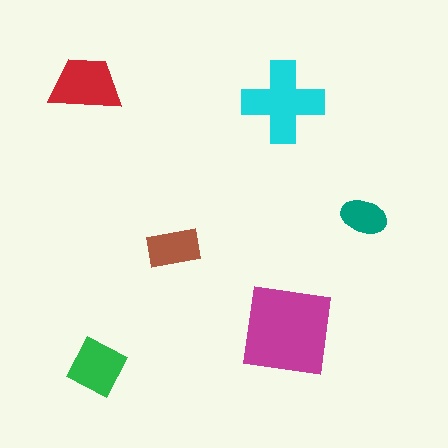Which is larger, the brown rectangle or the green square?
The green square.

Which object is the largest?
The magenta square.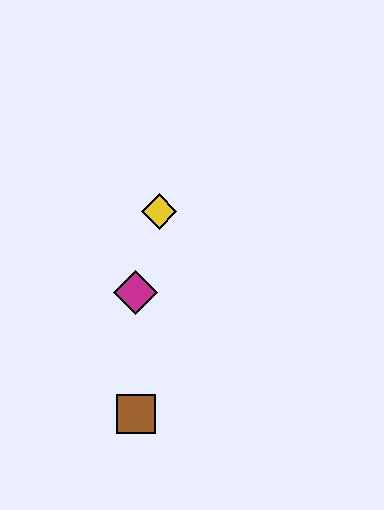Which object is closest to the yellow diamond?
The magenta diamond is closest to the yellow diamond.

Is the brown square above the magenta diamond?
No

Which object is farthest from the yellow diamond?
The brown square is farthest from the yellow diamond.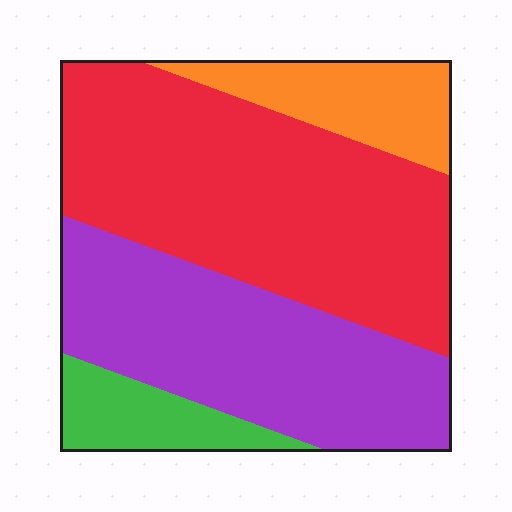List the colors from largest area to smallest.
From largest to smallest: red, purple, orange, green.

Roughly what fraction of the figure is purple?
Purple covers around 35% of the figure.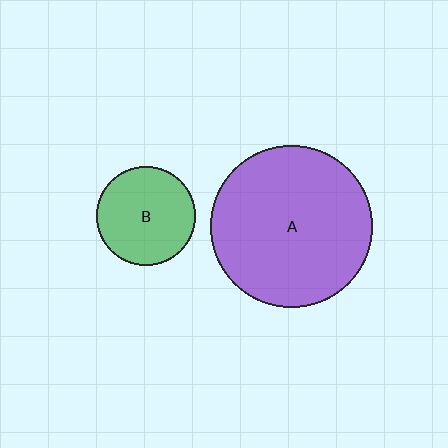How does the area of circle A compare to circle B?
Approximately 2.7 times.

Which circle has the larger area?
Circle A (purple).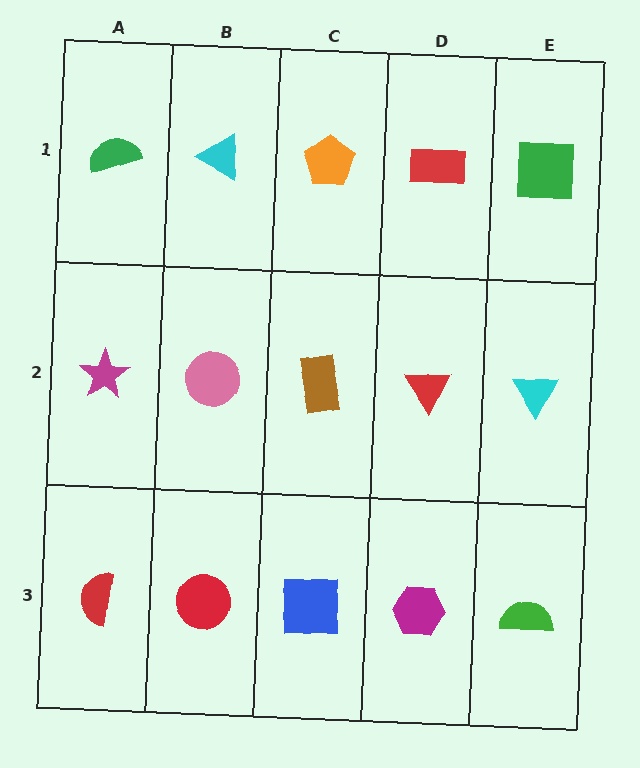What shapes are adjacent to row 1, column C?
A brown rectangle (row 2, column C), a cyan triangle (row 1, column B), a red rectangle (row 1, column D).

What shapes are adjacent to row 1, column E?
A cyan triangle (row 2, column E), a red rectangle (row 1, column D).